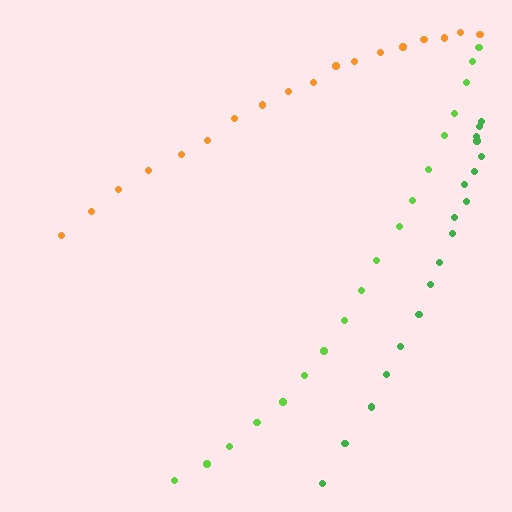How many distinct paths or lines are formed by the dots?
There are 3 distinct paths.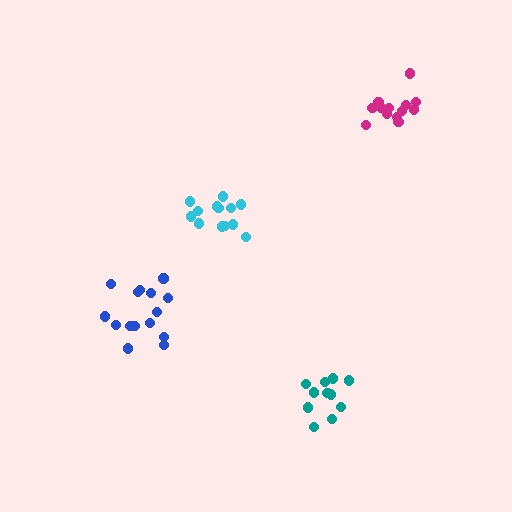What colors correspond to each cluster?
The clusters are colored: teal, cyan, magenta, blue.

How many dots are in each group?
Group 1: 11 dots, Group 2: 13 dots, Group 3: 13 dots, Group 4: 15 dots (52 total).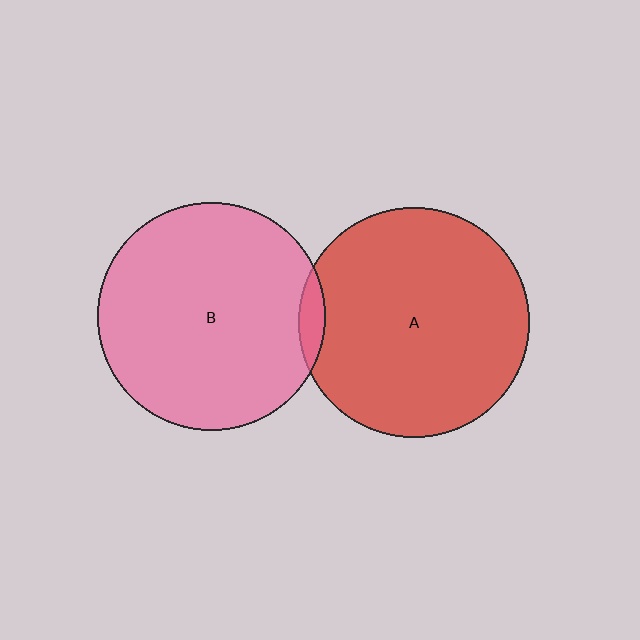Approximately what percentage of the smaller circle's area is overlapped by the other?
Approximately 5%.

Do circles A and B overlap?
Yes.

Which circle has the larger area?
Circle A (red).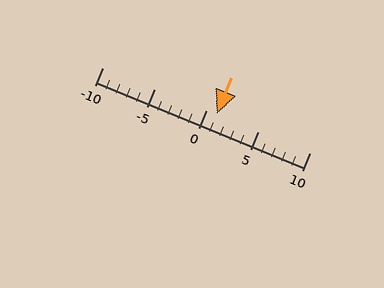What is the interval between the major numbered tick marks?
The major tick marks are spaced 5 units apart.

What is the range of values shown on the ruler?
The ruler shows values from -10 to 10.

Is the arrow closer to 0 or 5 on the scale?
The arrow is closer to 0.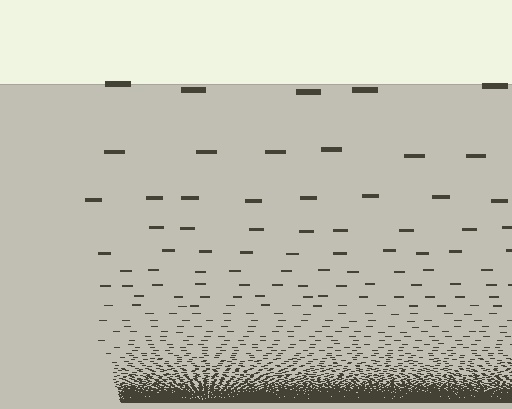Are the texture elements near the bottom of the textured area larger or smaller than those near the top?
Smaller. The gradient is inverted — elements near the bottom are smaller and denser.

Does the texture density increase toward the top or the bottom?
Density increases toward the bottom.